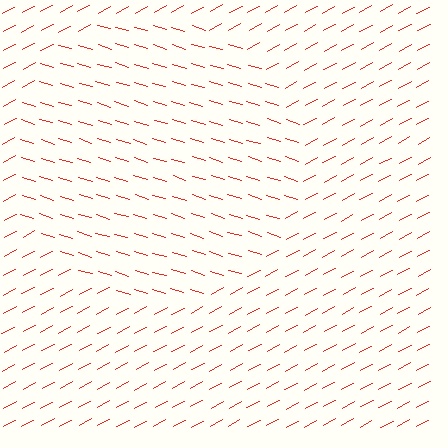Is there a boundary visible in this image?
Yes, there is a texture boundary formed by a change in line orientation.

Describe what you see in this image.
The image is filled with small red line segments. A circle region in the image has lines oriented differently from the surrounding lines, creating a visible texture boundary.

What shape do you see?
I see a circle.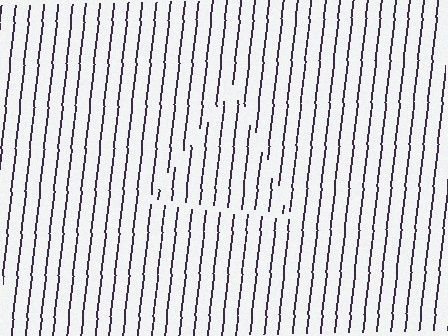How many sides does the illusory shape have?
3 sides — the line-ends trace a triangle.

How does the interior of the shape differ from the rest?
The interior of the shape contains the same grating, shifted by half a period — the contour is defined by the phase discontinuity where line-ends from the inner and outer gratings abut.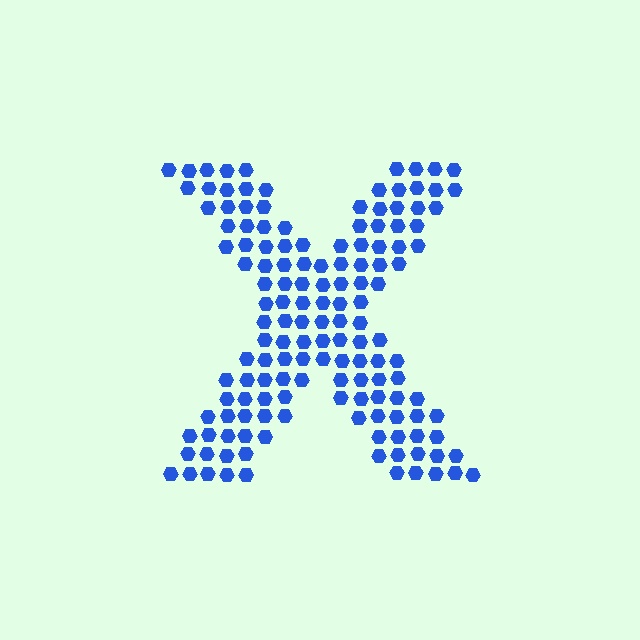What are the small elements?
The small elements are hexagons.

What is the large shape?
The large shape is the letter X.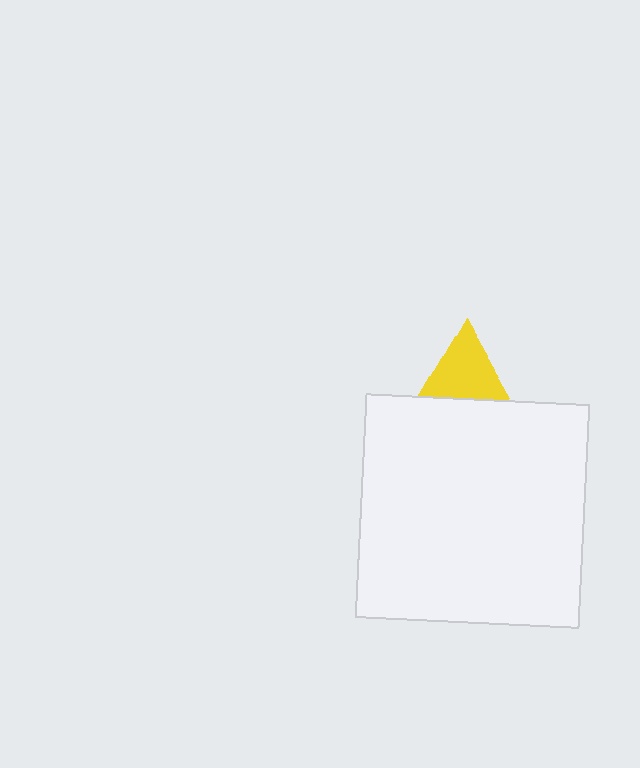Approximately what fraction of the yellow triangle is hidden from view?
Roughly 50% of the yellow triangle is hidden behind the white square.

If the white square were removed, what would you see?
You would see the complete yellow triangle.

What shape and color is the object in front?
The object in front is a white square.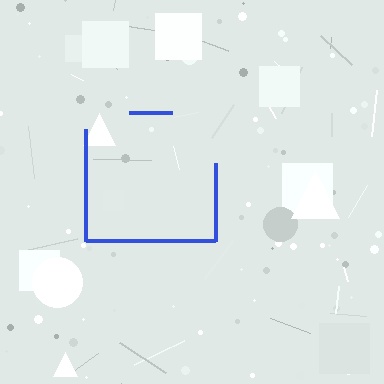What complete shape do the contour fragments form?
The contour fragments form a square.